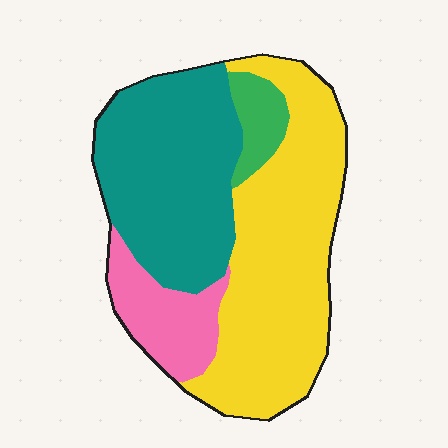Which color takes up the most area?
Yellow, at roughly 45%.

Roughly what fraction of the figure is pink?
Pink covers 13% of the figure.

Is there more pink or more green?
Pink.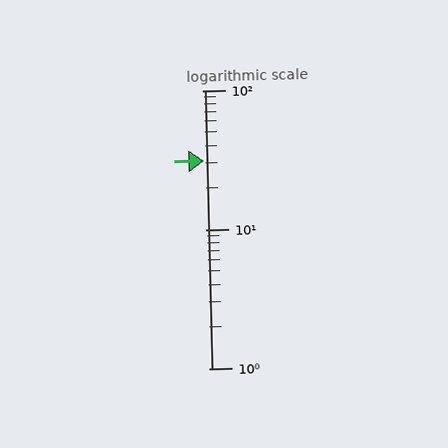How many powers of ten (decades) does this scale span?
The scale spans 2 decades, from 1 to 100.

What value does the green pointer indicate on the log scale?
The pointer indicates approximately 31.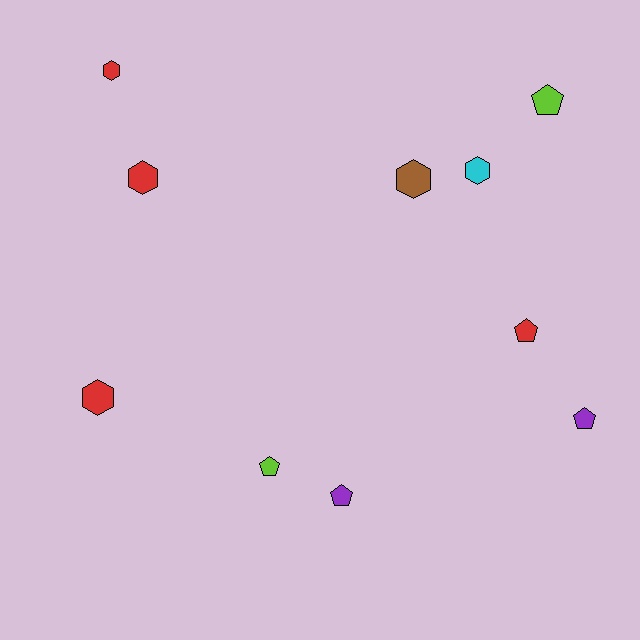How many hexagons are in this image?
There are 5 hexagons.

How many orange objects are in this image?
There are no orange objects.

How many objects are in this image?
There are 10 objects.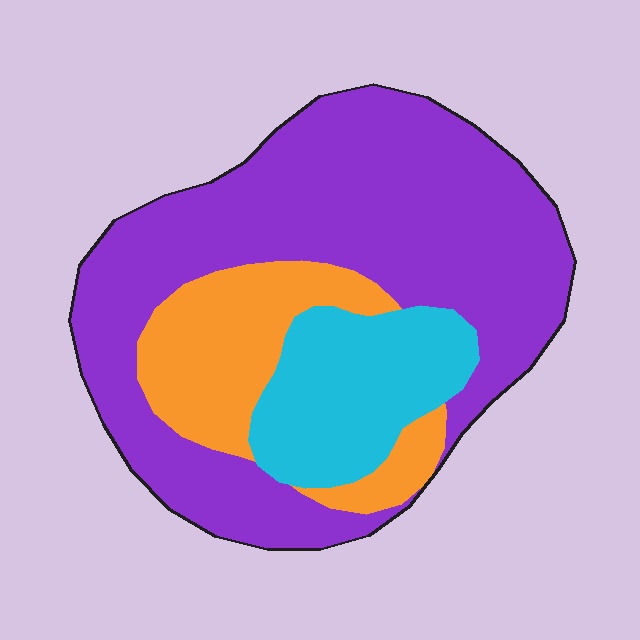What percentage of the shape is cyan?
Cyan covers 18% of the shape.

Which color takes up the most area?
Purple, at roughly 60%.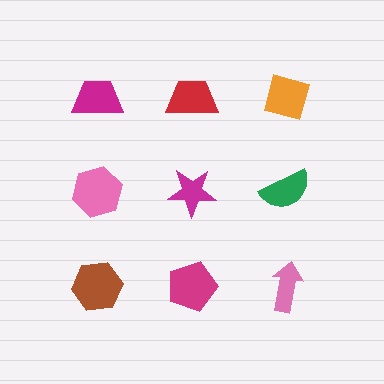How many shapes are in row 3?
3 shapes.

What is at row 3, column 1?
A brown hexagon.